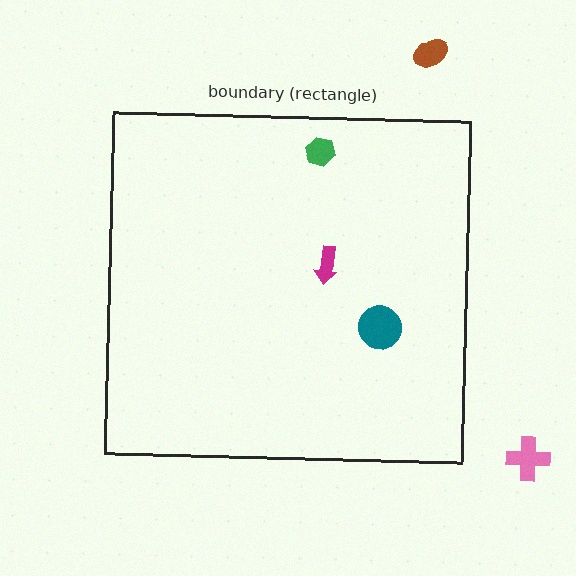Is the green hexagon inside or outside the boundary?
Inside.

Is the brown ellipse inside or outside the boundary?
Outside.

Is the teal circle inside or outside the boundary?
Inside.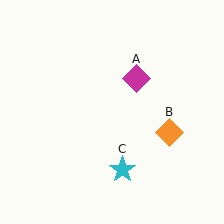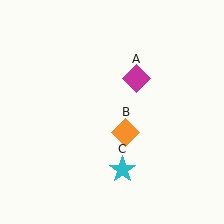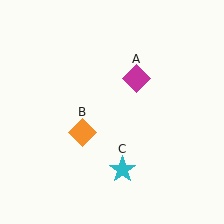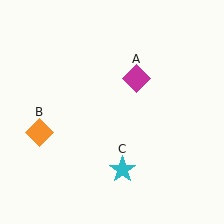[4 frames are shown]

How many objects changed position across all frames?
1 object changed position: orange diamond (object B).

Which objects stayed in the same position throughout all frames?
Magenta diamond (object A) and cyan star (object C) remained stationary.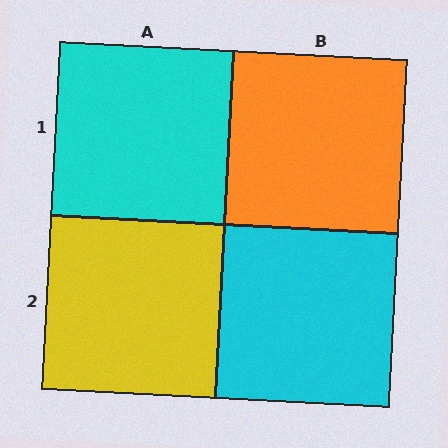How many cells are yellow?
1 cell is yellow.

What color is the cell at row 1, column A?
Cyan.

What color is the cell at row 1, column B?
Orange.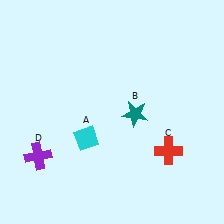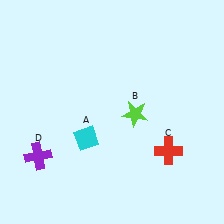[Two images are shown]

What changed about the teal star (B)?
In Image 1, B is teal. In Image 2, it changed to lime.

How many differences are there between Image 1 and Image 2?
There is 1 difference between the two images.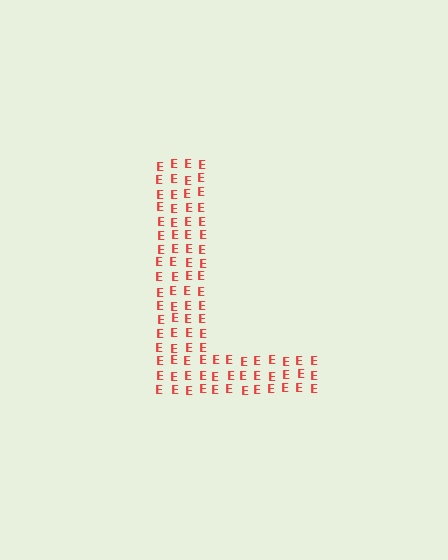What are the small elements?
The small elements are letter E's.